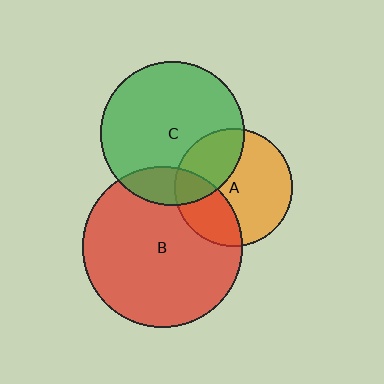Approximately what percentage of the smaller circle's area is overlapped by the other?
Approximately 30%.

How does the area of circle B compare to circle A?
Approximately 1.9 times.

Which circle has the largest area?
Circle B (red).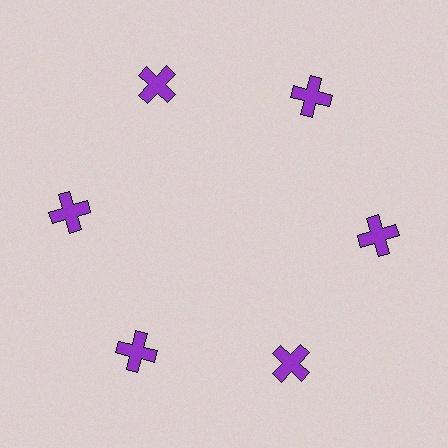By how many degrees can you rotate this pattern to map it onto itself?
The pattern maps onto itself every 60 degrees of rotation.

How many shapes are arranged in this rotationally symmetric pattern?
There are 6 shapes, arranged in 6 groups of 1.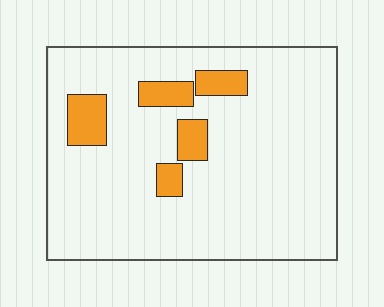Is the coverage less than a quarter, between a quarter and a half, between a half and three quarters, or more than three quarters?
Less than a quarter.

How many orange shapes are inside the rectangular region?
5.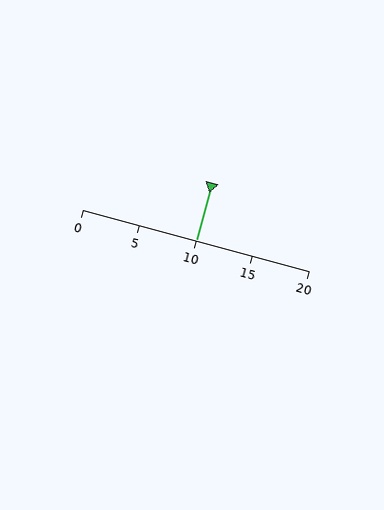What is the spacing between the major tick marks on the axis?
The major ticks are spaced 5 apart.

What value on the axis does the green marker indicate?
The marker indicates approximately 10.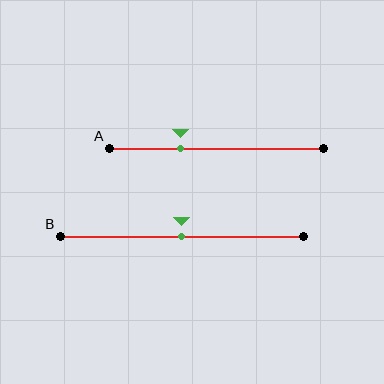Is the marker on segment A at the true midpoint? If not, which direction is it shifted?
No, the marker on segment A is shifted to the left by about 17% of the segment length.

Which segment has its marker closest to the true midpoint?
Segment B has its marker closest to the true midpoint.